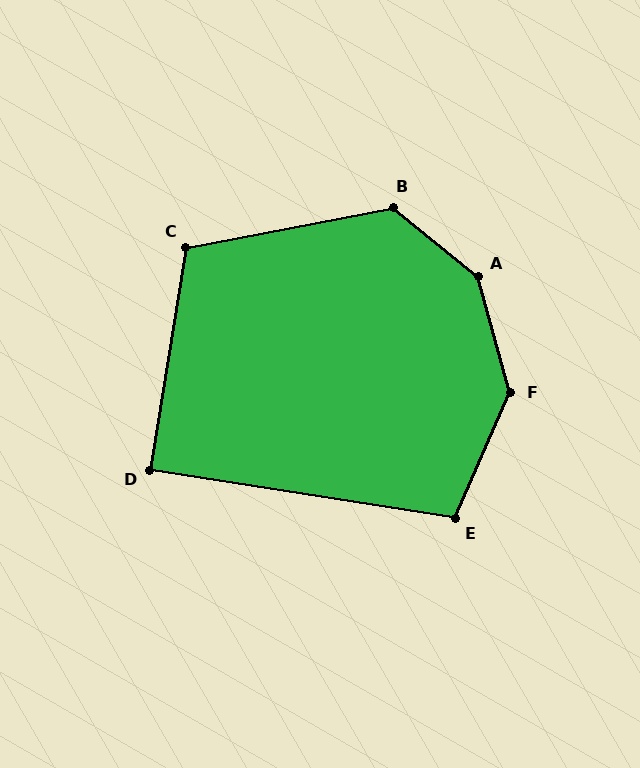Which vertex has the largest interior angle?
A, at approximately 145 degrees.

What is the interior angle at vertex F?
Approximately 141 degrees (obtuse).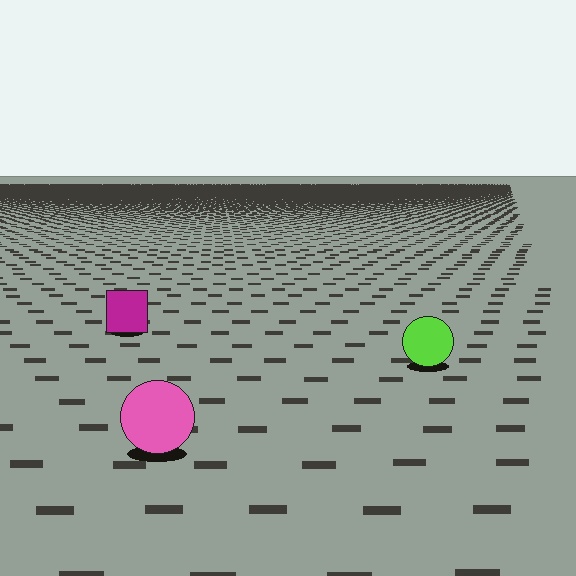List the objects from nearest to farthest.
From nearest to farthest: the pink circle, the lime circle, the magenta square.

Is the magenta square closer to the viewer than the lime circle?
No. The lime circle is closer — you can tell from the texture gradient: the ground texture is coarser near it.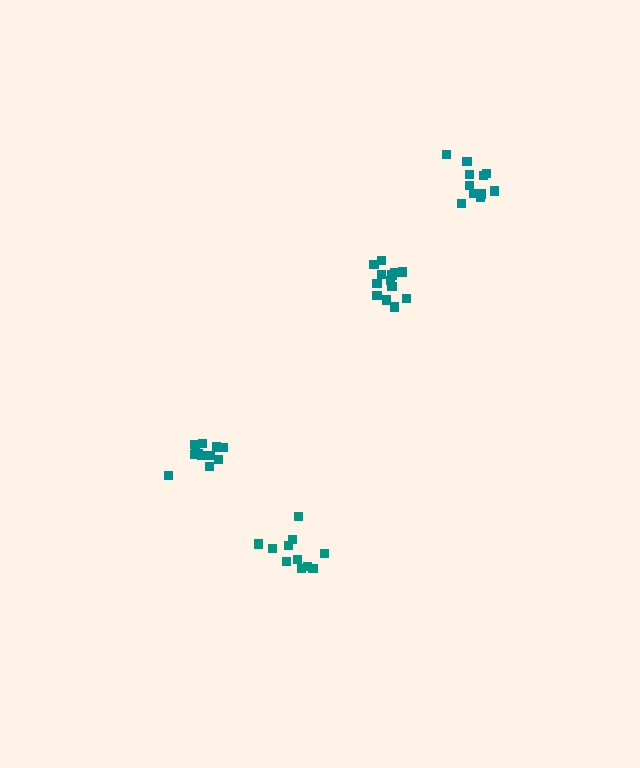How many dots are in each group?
Group 1: 12 dots, Group 2: 11 dots, Group 3: 11 dots, Group 4: 14 dots (48 total).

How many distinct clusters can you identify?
There are 4 distinct clusters.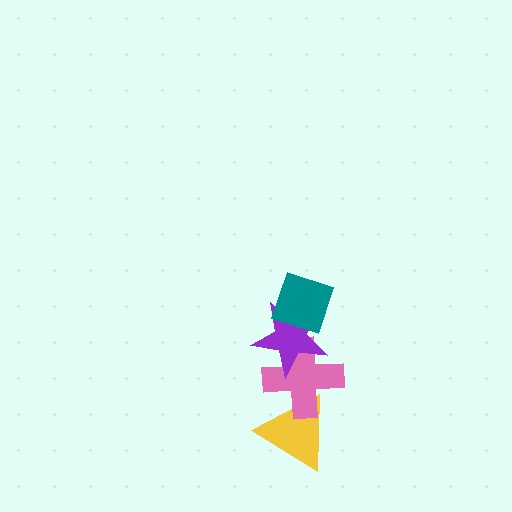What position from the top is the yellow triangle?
The yellow triangle is 4th from the top.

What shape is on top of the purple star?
The teal diamond is on top of the purple star.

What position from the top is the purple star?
The purple star is 2nd from the top.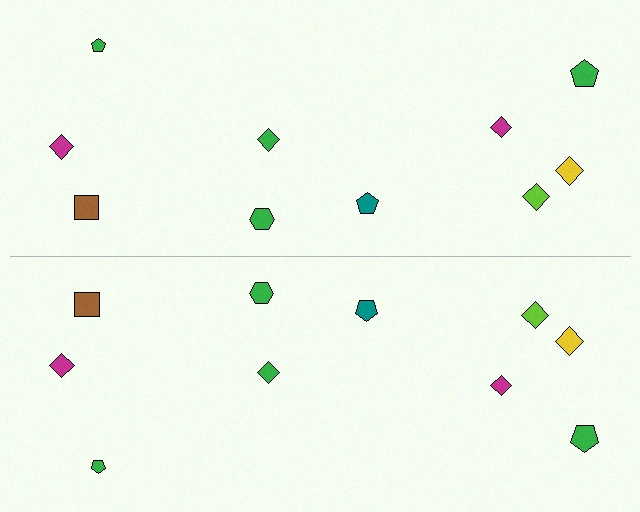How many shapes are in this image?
There are 20 shapes in this image.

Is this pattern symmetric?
Yes, this pattern has bilateral (reflection) symmetry.